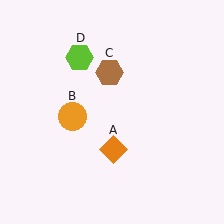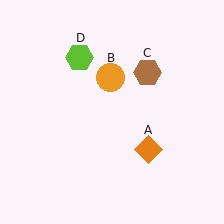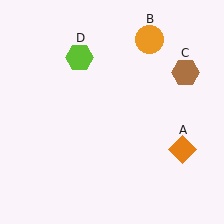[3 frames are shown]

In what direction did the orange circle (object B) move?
The orange circle (object B) moved up and to the right.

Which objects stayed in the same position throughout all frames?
Lime hexagon (object D) remained stationary.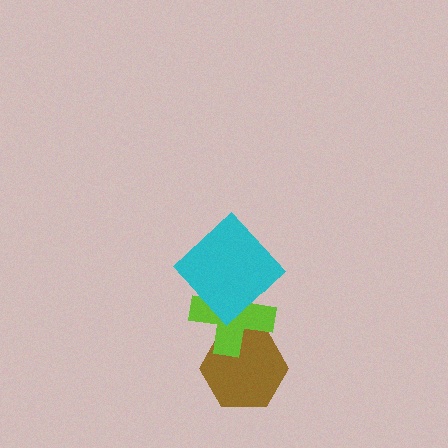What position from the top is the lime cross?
The lime cross is 2nd from the top.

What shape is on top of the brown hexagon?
The lime cross is on top of the brown hexagon.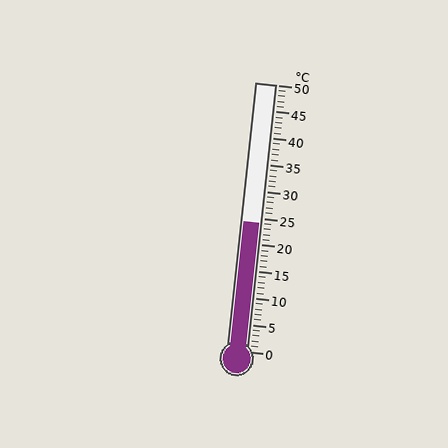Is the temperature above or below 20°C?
The temperature is above 20°C.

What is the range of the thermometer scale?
The thermometer scale ranges from 0°C to 50°C.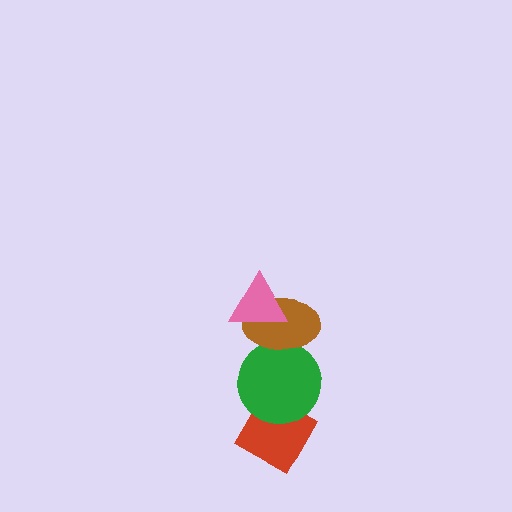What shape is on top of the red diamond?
The green circle is on top of the red diamond.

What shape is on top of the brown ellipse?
The pink triangle is on top of the brown ellipse.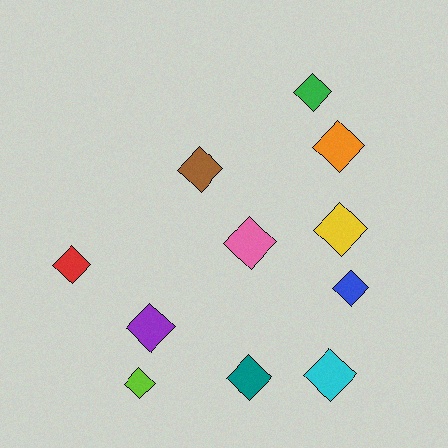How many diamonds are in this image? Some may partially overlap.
There are 11 diamonds.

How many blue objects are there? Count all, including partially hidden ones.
There is 1 blue object.